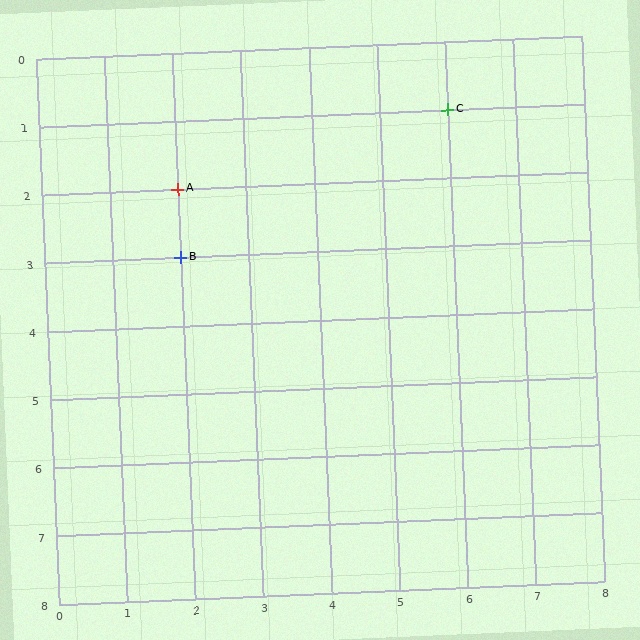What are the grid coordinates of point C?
Point C is at grid coordinates (6, 1).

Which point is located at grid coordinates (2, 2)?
Point A is at (2, 2).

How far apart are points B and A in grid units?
Points B and A are 1 row apart.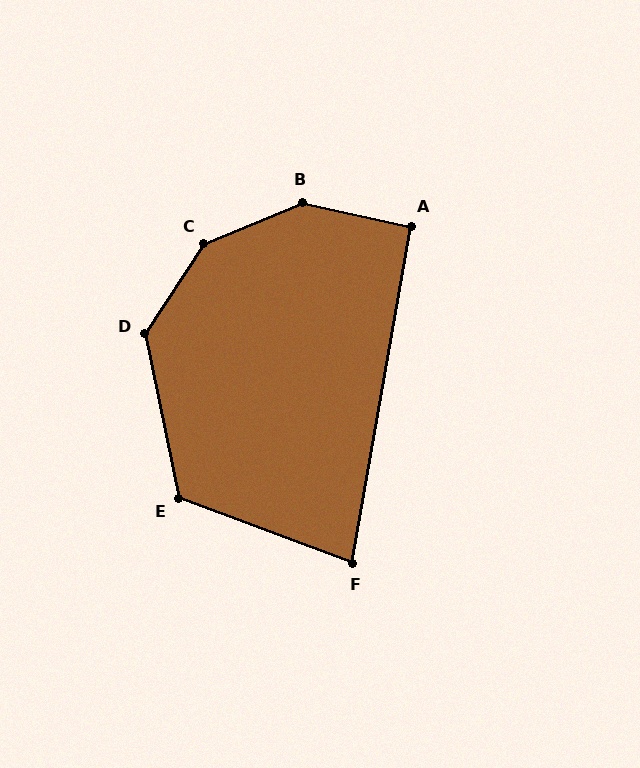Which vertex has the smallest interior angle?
F, at approximately 80 degrees.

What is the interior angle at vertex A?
Approximately 92 degrees (approximately right).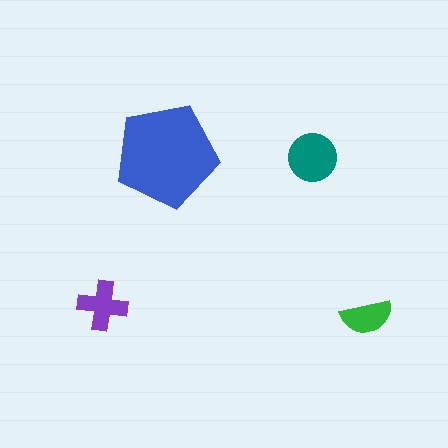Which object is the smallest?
The green semicircle.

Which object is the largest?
The blue pentagon.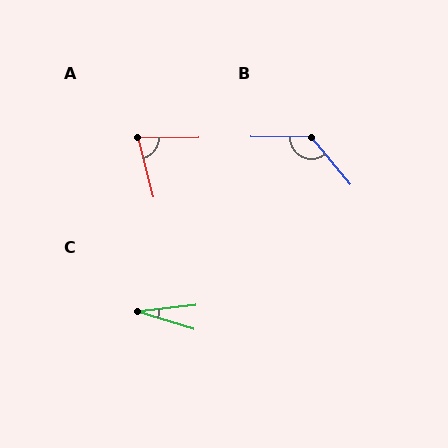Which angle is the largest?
B, at approximately 130 degrees.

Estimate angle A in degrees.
Approximately 76 degrees.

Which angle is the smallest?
C, at approximately 24 degrees.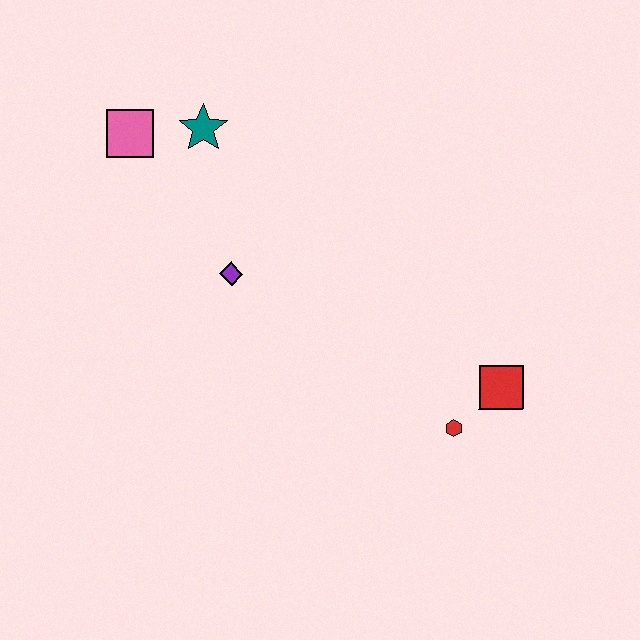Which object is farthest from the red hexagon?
The pink square is farthest from the red hexagon.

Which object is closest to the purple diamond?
The teal star is closest to the purple diamond.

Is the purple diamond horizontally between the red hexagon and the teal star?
Yes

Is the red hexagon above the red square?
No